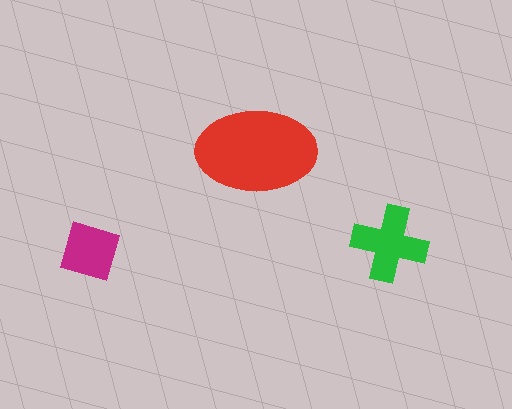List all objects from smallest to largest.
The magenta diamond, the green cross, the red ellipse.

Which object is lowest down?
The magenta diamond is bottommost.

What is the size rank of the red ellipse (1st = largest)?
1st.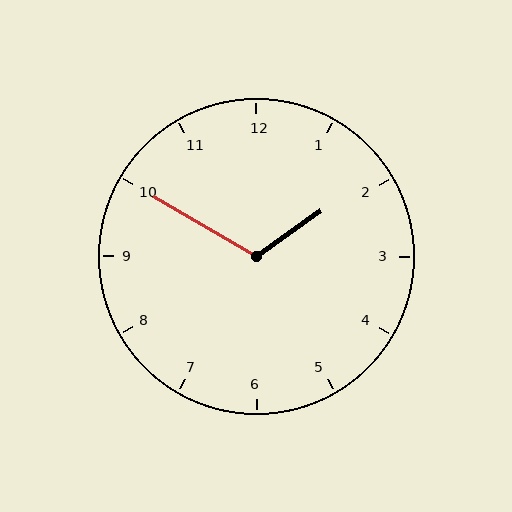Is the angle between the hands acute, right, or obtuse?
It is obtuse.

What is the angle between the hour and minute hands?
Approximately 115 degrees.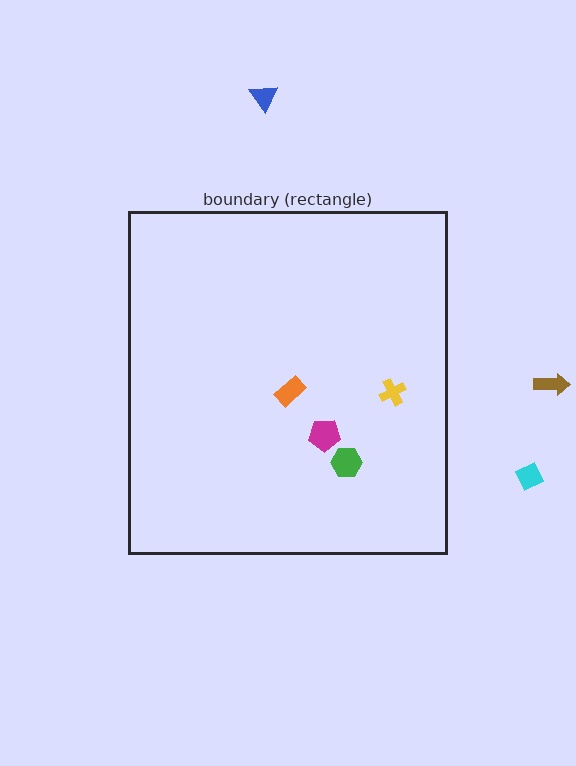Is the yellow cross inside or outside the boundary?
Inside.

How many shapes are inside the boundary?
4 inside, 3 outside.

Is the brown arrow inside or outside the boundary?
Outside.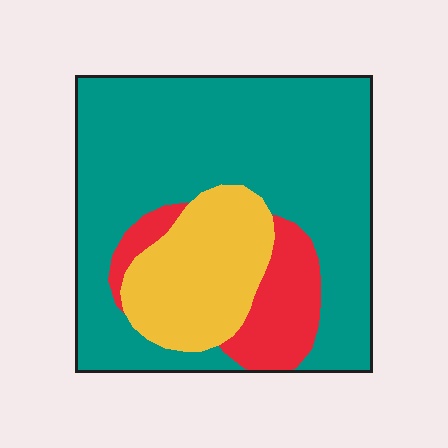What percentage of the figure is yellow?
Yellow takes up about one fifth (1/5) of the figure.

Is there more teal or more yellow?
Teal.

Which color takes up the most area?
Teal, at roughly 65%.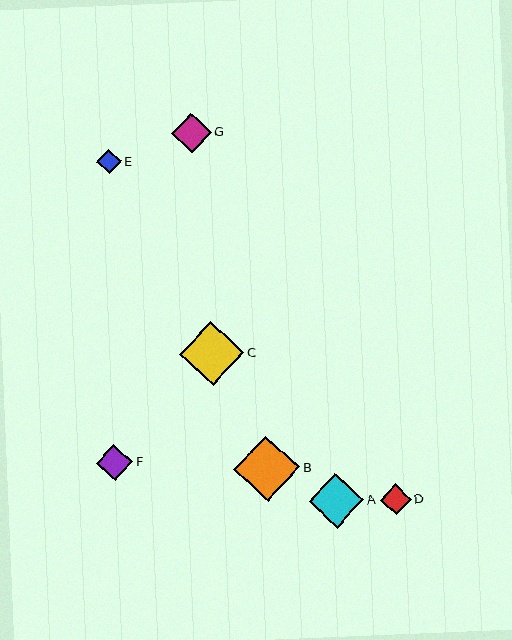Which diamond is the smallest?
Diamond E is the smallest with a size of approximately 25 pixels.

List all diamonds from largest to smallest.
From largest to smallest: B, C, A, G, F, D, E.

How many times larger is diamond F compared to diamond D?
Diamond F is approximately 1.2 times the size of diamond D.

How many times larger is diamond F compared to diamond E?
Diamond F is approximately 1.5 times the size of diamond E.